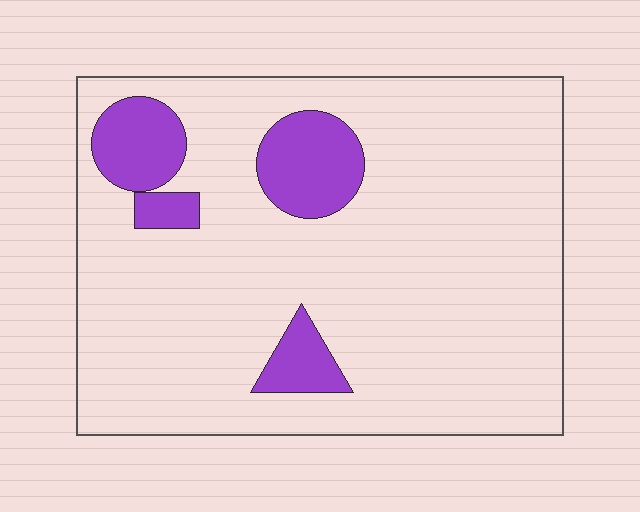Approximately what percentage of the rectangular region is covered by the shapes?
Approximately 15%.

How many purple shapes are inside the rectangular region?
4.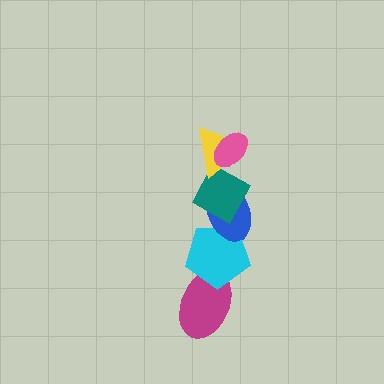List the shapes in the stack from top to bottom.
From top to bottom: the pink ellipse, the yellow triangle, the teal diamond, the blue ellipse, the cyan pentagon, the magenta ellipse.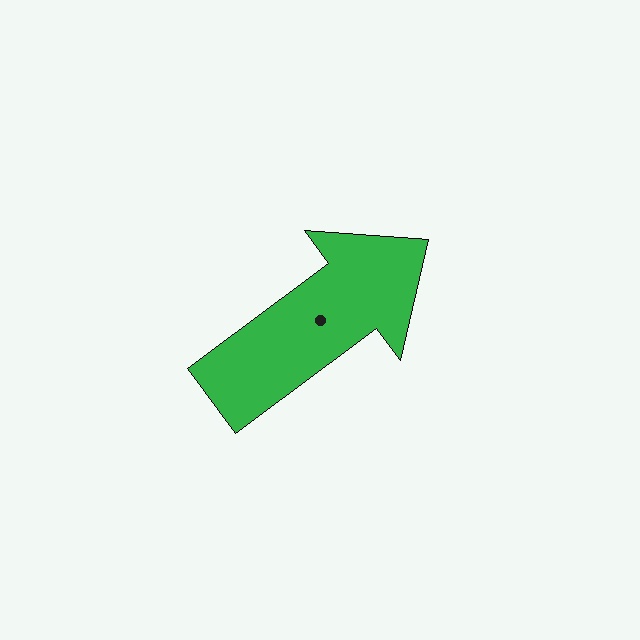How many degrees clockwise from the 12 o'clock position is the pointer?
Approximately 53 degrees.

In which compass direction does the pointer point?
Northeast.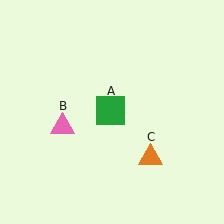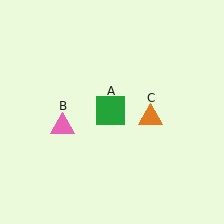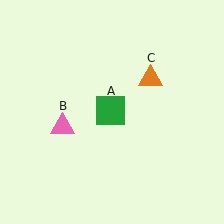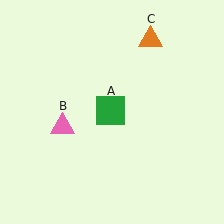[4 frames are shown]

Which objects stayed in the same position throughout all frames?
Green square (object A) and pink triangle (object B) remained stationary.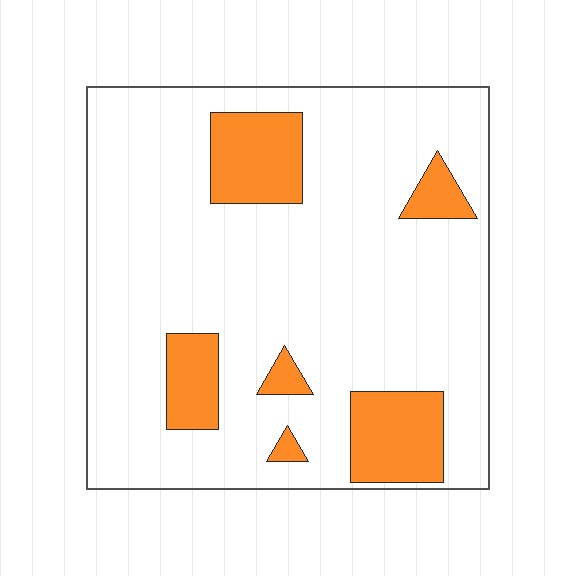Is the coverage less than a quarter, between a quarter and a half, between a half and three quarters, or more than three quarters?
Less than a quarter.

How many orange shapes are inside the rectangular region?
6.